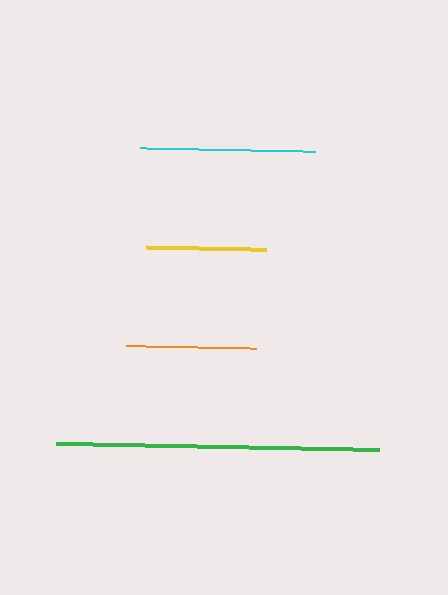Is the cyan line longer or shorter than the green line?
The green line is longer than the cyan line.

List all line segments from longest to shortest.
From longest to shortest: green, cyan, orange, yellow.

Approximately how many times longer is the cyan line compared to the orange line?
The cyan line is approximately 1.3 times the length of the orange line.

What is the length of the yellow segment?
The yellow segment is approximately 120 pixels long.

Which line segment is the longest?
The green line is the longest at approximately 323 pixels.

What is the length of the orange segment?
The orange segment is approximately 130 pixels long.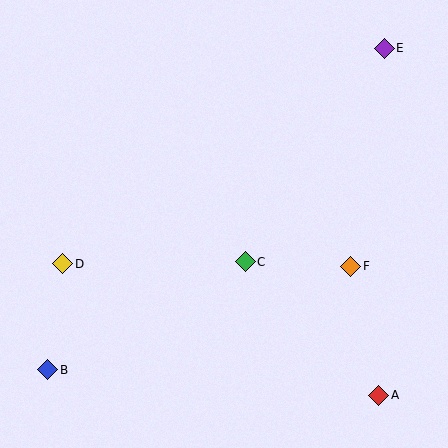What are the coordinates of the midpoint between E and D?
The midpoint between E and D is at (224, 156).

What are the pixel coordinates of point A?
Point A is at (379, 395).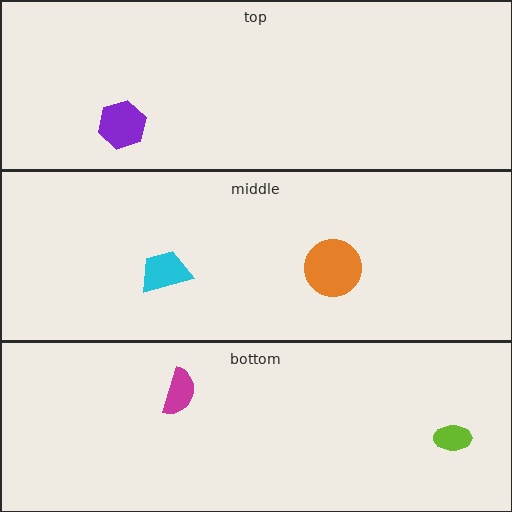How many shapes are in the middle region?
2.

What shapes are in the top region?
The purple hexagon.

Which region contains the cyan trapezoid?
The middle region.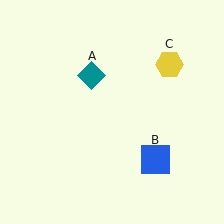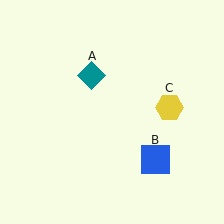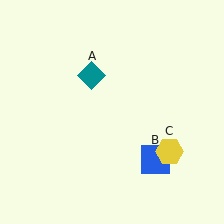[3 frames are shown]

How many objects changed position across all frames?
1 object changed position: yellow hexagon (object C).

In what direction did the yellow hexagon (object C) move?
The yellow hexagon (object C) moved down.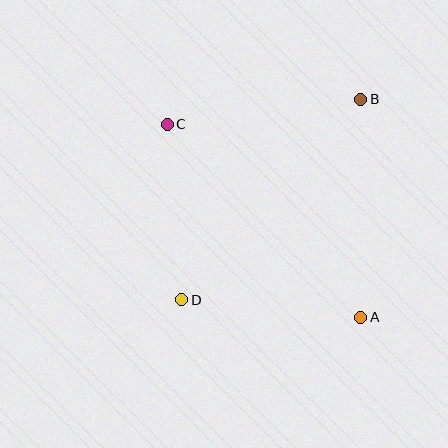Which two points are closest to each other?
Points C and D are closest to each other.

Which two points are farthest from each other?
Points A and C are farthest from each other.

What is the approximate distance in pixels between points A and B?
The distance between A and B is approximately 218 pixels.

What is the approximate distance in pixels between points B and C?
The distance between B and C is approximately 195 pixels.